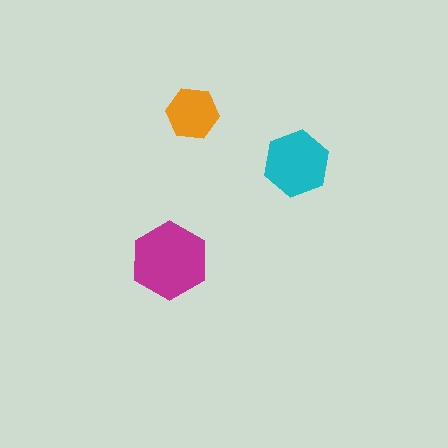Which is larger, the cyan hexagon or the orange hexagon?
The cyan one.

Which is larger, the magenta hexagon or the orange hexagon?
The magenta one.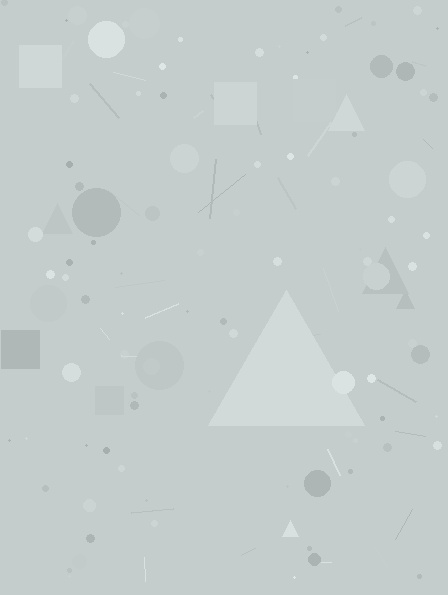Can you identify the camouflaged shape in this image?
The camouflaged shape is a triangle.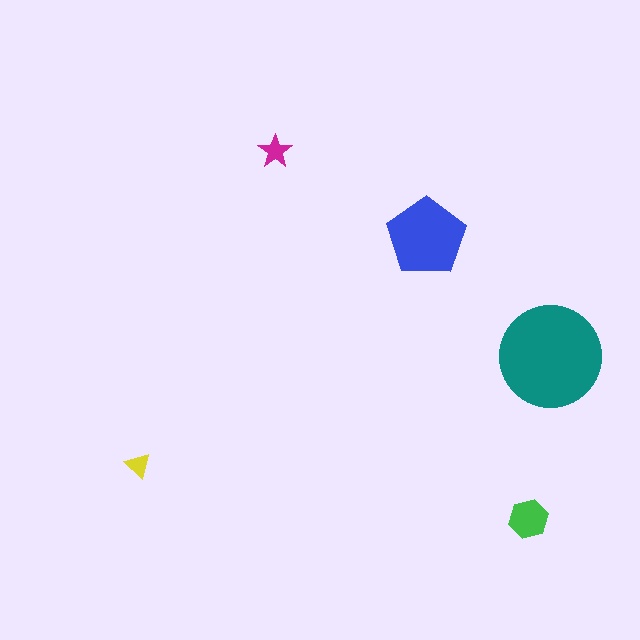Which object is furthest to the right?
The teal circle is rightmost.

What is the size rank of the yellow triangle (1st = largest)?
5th.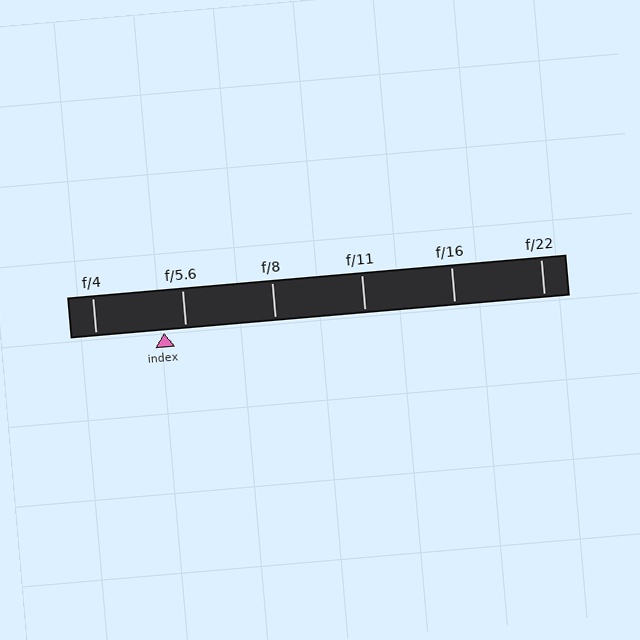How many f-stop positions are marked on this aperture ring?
There are 6 f-stop positions marked.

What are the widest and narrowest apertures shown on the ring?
The widest aperture shown is f/4 and the narrowest is f/22.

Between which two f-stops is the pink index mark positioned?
The index mark is between f/4 and f/5.6.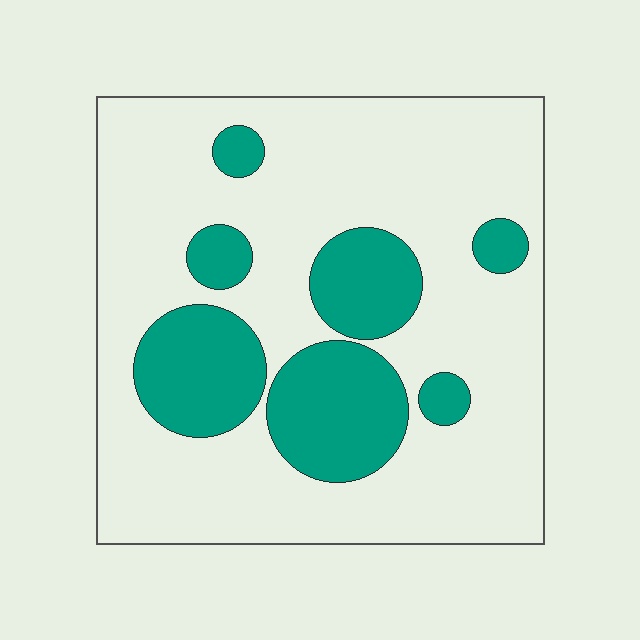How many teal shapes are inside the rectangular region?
7.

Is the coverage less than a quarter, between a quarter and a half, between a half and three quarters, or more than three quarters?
Between a quarter and a half.